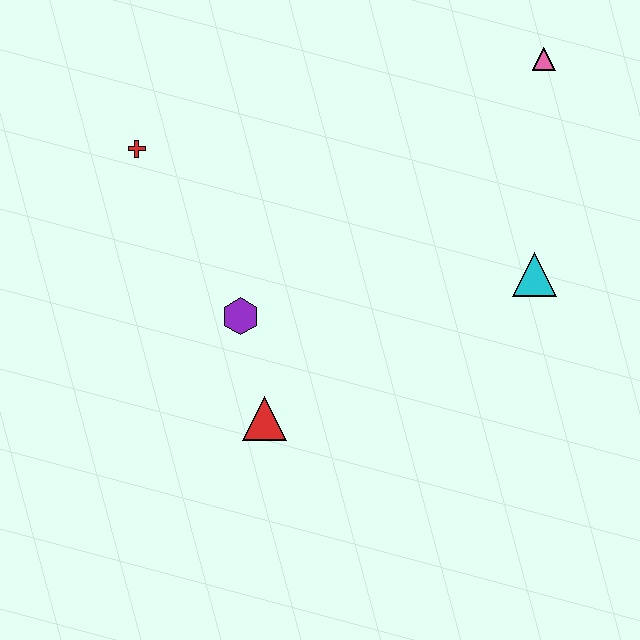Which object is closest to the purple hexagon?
The red triangle is closest to the purple hexagon.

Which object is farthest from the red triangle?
The pink triangle is farthest from the red triangle.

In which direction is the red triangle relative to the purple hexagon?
The red triangle is below the purple hexagon.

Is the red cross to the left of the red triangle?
Yes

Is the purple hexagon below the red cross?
Yes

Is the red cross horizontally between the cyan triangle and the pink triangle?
No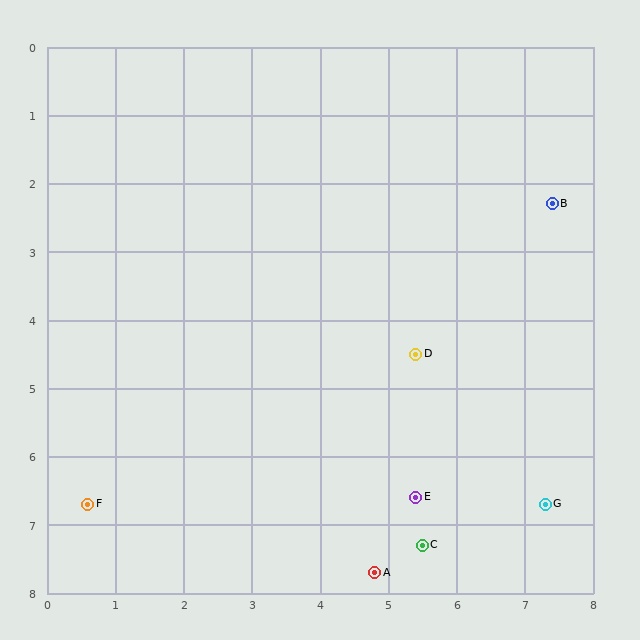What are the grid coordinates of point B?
Point B is at approximately (7.4, 2.3).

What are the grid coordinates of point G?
Point G is at approximately (7.3, 6.7).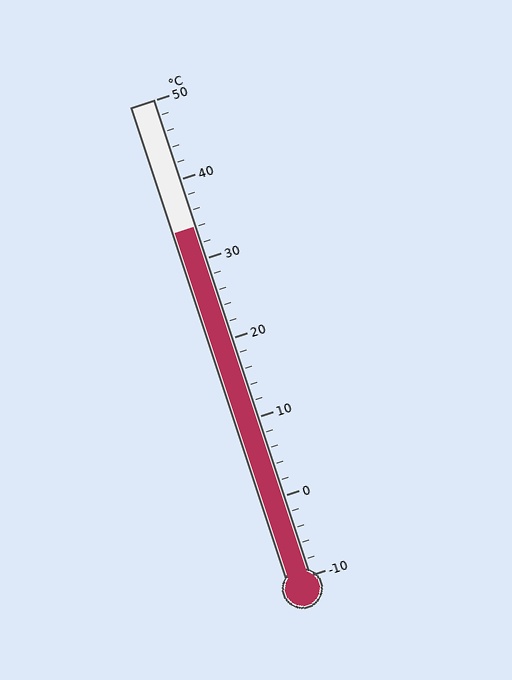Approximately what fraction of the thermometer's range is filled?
The thermometer is filled to approximately 75% of its range.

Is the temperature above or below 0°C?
The temperature is above 0°C.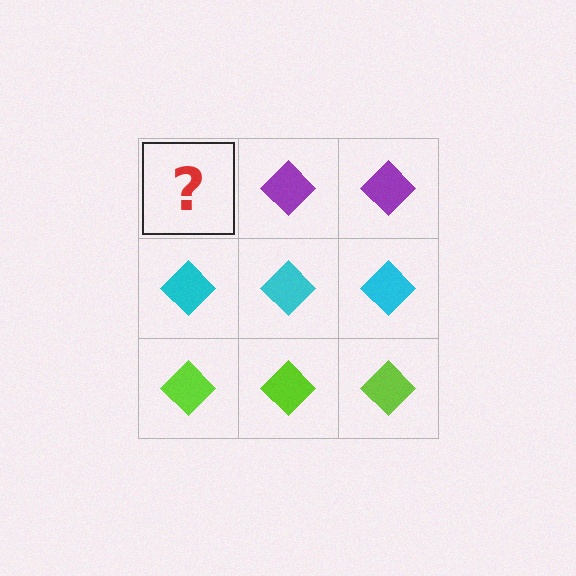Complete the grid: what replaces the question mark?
The question mark should be replaced with a purple diamond.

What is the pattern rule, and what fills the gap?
The rule is that each row has a consistent color. The gap should be filled with a purple diamond.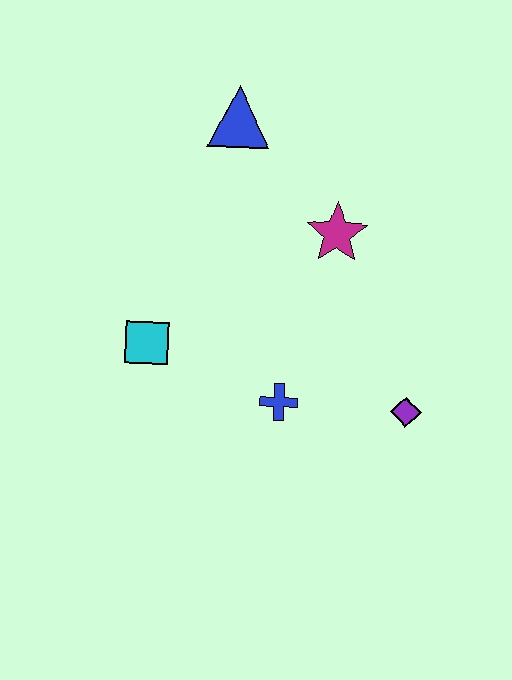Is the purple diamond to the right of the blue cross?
Yes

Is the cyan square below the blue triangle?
Yes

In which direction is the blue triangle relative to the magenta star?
The blue triangle is above the magenta star.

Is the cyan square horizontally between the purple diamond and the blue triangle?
No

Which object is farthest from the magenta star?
The cyan square is farthest from the magenta star.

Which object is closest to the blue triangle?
The magenta star is closest to the blue triangle.